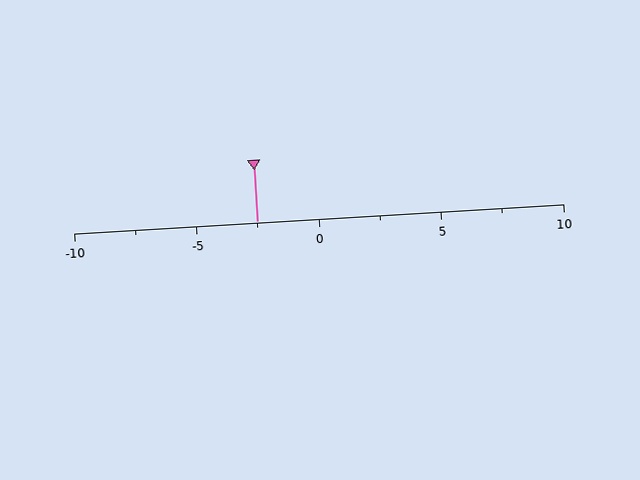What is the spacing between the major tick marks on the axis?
The major ticks are spaced 5 apart.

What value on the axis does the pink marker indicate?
The marker indicates approximately -2.5.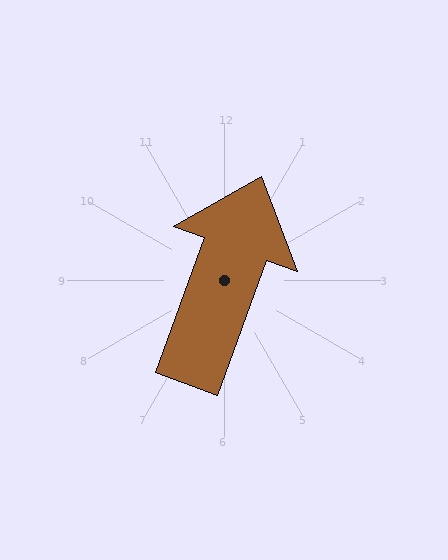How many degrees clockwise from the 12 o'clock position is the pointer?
Approximately 20 degrees.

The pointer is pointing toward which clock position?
Roughly 1 o'clock.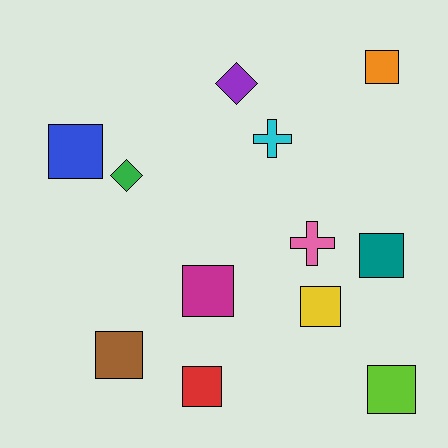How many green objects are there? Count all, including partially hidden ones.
There is 1 green object.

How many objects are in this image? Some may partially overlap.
There are 12 objects.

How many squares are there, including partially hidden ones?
There are 8 squares.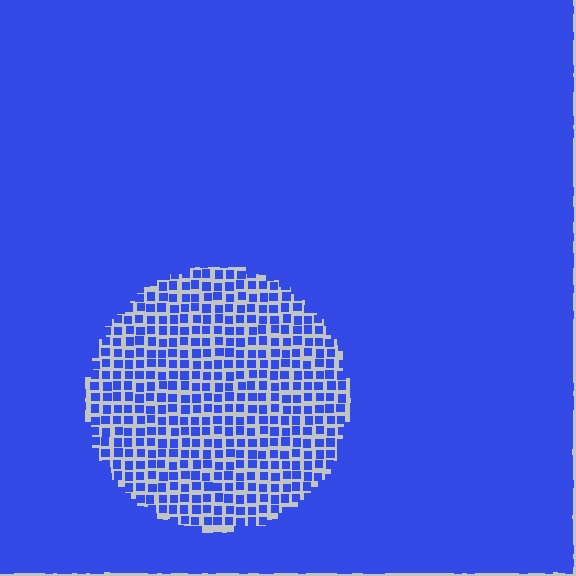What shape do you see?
I see a circle.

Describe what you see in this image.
The image contains small blue elements arranged at two different densities. A circle-shaped region is visible where the elements are less densely packed than the surrounding area.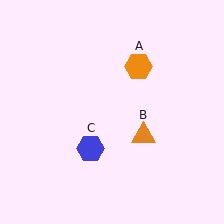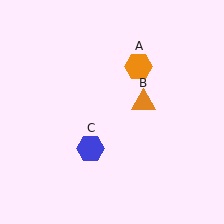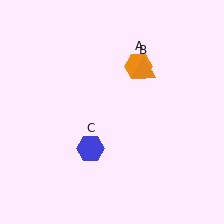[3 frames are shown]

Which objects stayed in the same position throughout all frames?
Orange hexagon (object A) and blue hexagon (object C) remained stationary.